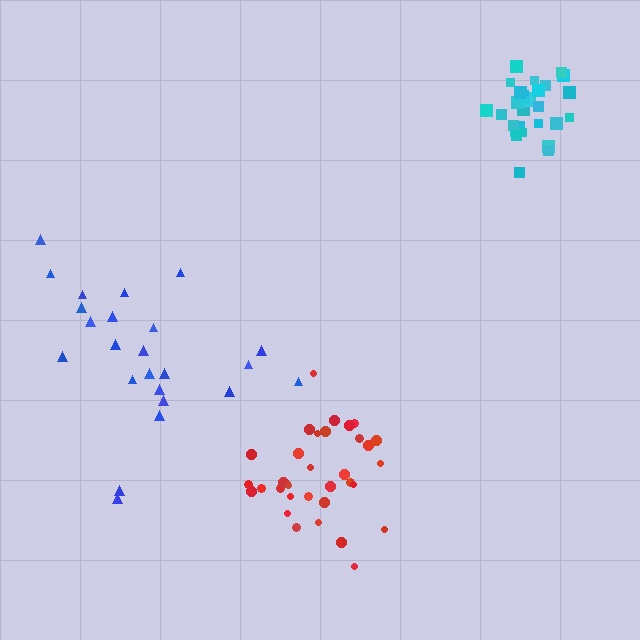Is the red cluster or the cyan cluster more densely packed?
Cyan.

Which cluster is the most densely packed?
Cyan.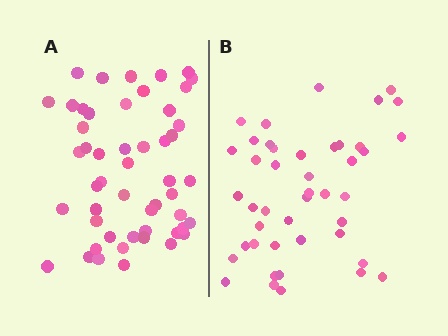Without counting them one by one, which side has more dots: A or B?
Region A (the left region) has more dots.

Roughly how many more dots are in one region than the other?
Region A has roughly 8 or so more dots than region B.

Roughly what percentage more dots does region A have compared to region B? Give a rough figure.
About 15% more.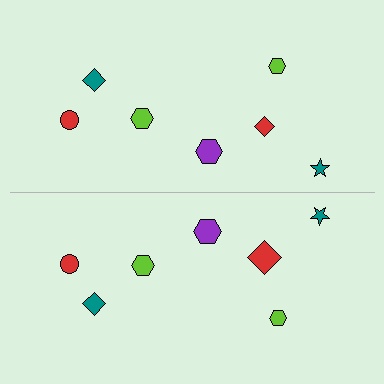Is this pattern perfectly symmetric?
No, the pattern is not perfectly symmetric. The red diamond on the bottom side has a different size than its mirror counterpart.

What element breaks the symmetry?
The red diamond on the bottom side has a different size than its mirror counterpart.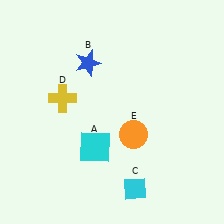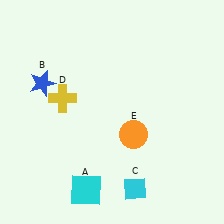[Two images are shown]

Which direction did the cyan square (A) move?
The cyan square (A) moved down.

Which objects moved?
The objects that moved are: the cyan square (A), the blue star (B).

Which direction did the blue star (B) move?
The blue star (B) moved left.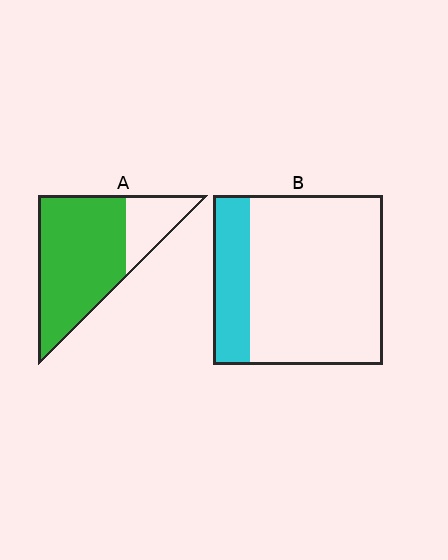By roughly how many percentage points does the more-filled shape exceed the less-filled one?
By roughly 55 percentage points (A over B).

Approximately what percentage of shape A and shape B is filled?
A is approximately 75% and B is approximately 20%.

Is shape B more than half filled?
No.